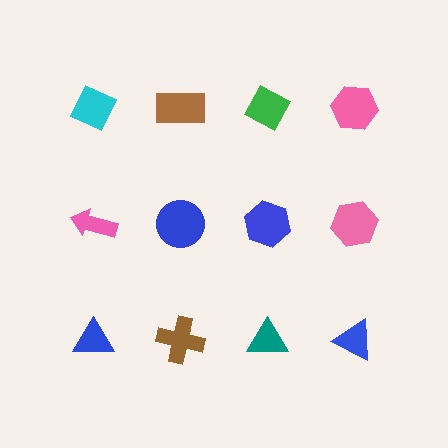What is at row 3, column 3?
A teal triangle.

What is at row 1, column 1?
A cyan diamond.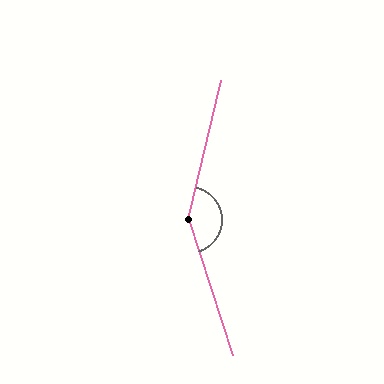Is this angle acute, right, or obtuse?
It is obtuse.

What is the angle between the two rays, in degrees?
Approximately 149 degrees.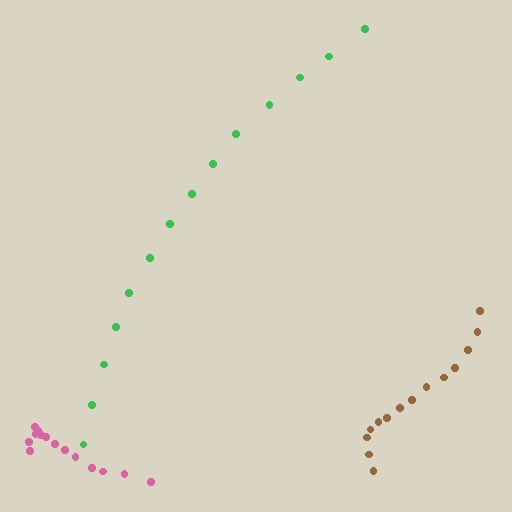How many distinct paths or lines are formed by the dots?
There are 3 distinct paths.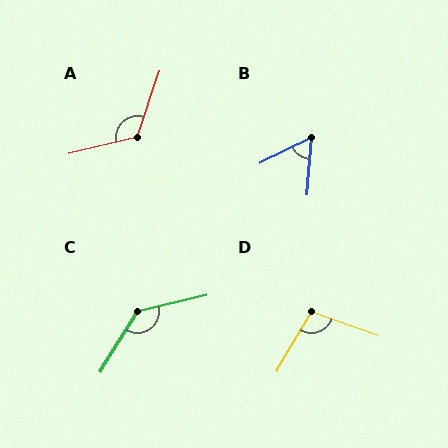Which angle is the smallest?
B, at approximately 59 degrees.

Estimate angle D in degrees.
Approximately 101 degrees.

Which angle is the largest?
C, at approximately 135 degrees.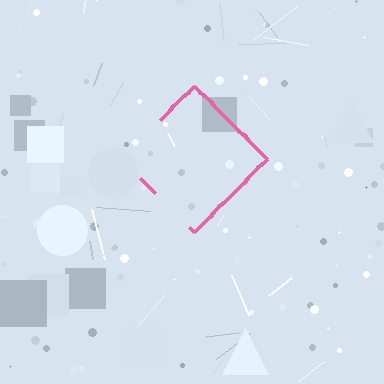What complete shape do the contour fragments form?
The contour fragments form a diamond.